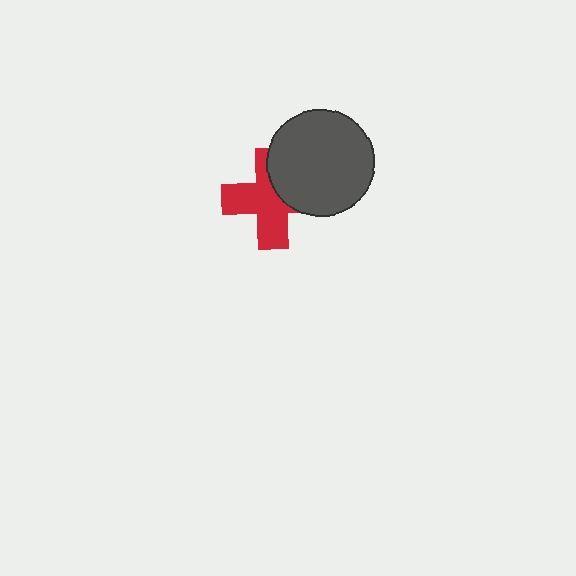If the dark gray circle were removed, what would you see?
You would see the complete red cross.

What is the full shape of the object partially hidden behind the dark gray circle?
The partially hidden object is a red cross.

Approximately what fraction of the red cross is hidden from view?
Roughly 37% of the red cross is hidden behind the dark gray circle.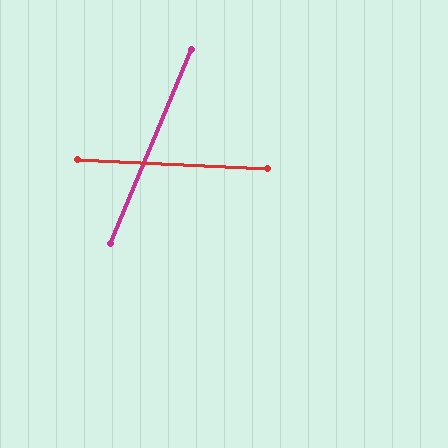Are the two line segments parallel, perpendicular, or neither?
Neither parallel nor perpendicular — they differ by about 70°.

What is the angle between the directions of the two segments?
Approximately 70 degrees.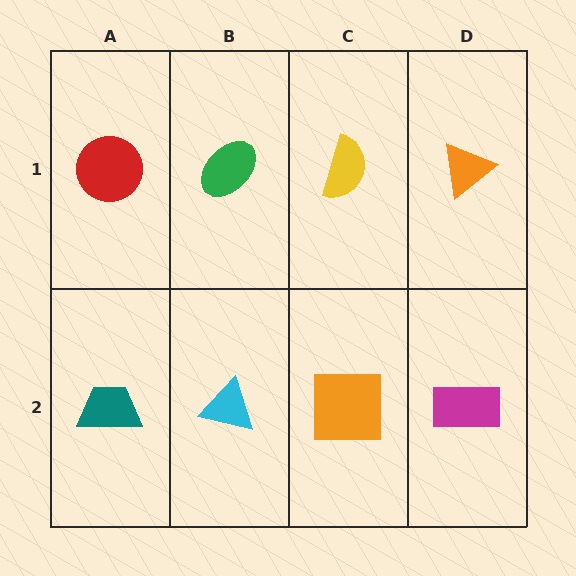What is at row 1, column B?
A green ellipse.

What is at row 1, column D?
An orange triangle.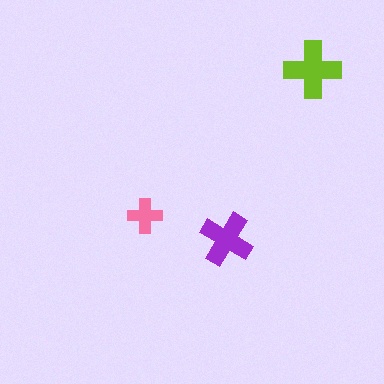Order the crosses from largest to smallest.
the lime one, the purple one, the pink one.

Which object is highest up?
The lime cross is topmost.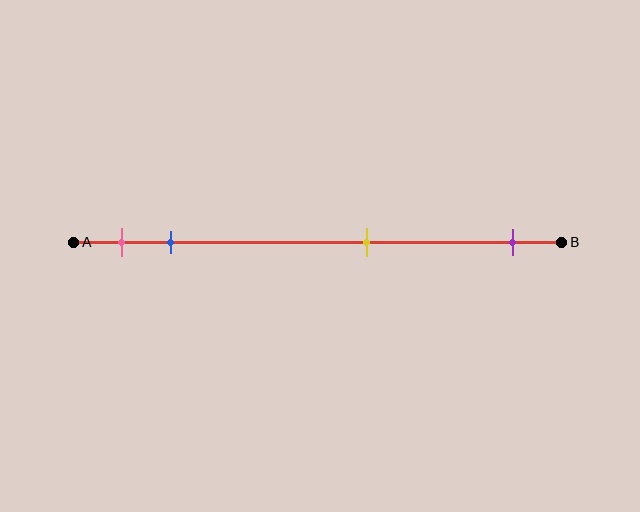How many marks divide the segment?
There are 4 marks dividing the segment.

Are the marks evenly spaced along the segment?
No, the marks are not evenly spaced.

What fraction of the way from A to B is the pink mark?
The pink mark is approximately 10% (0.1) of the way from A to B.